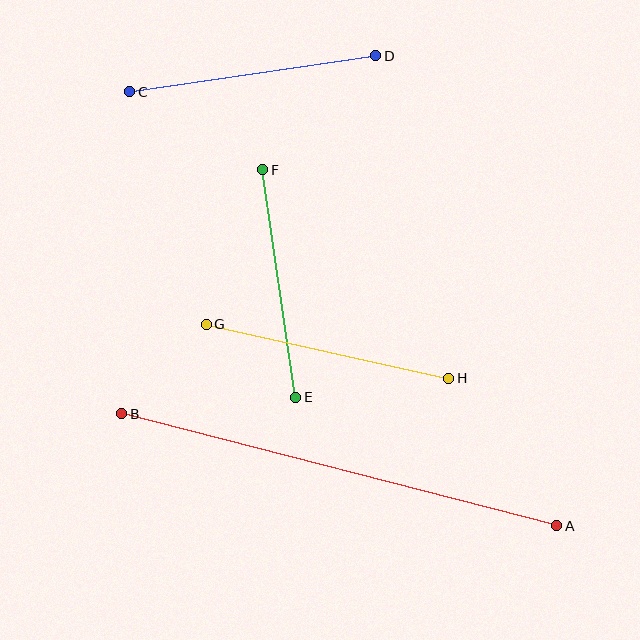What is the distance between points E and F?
The distance is approximately 230 pixels.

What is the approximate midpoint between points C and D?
The midpoint is at approximately (253, 74) pixels.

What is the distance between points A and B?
The distance is approximately 449 pixels.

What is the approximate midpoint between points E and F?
The midpoint is at approximately (279, 284) pixels.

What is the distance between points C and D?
The distance is approximately 249 pixels.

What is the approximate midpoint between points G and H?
The midpoint is at approximately (327, 351) pixels.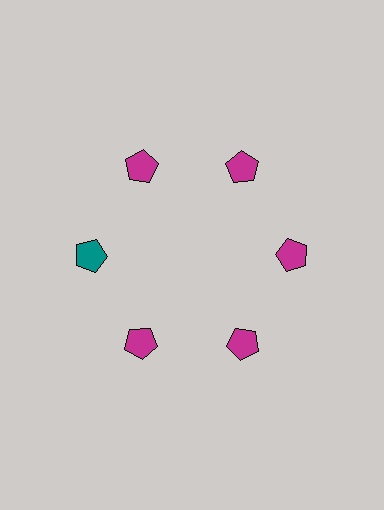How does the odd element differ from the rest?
It has a different color: teal instead of magenta.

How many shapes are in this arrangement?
There are 6 shapes arranged in a ring pattern.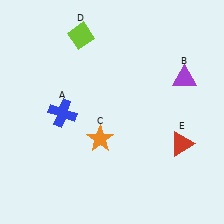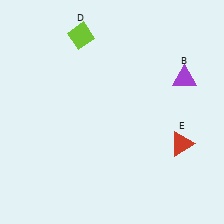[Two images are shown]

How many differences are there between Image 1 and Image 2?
There are 2 differences between the two images.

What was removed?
The blue cross (A), the orange star (C) were removed in Image 2.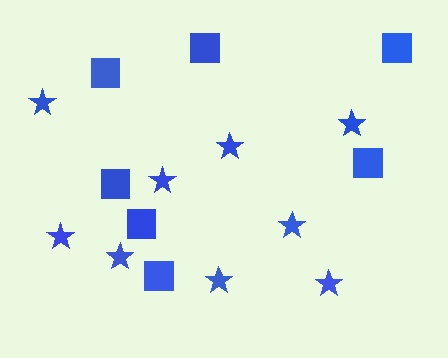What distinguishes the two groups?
There are 2 groups: one group of stars (9) and one group of squares (7).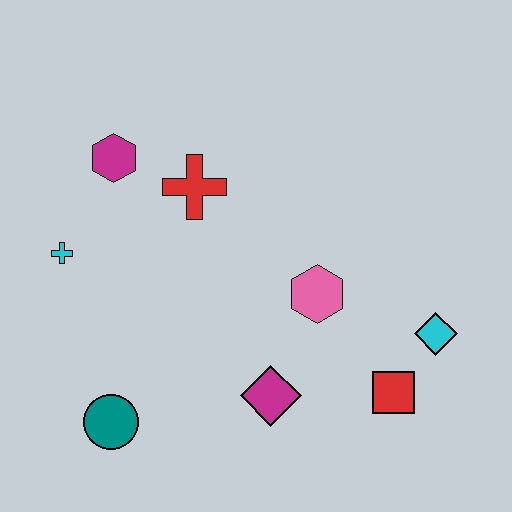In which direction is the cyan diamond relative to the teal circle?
The cyan diamond is to the right of the teal circle.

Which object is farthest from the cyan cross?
The cyan diamond is farthest from the cyan cross.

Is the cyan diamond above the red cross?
No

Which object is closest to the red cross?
The magenta hexagon is closest to the red cross.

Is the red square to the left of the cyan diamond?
Yes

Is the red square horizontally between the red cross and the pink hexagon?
No